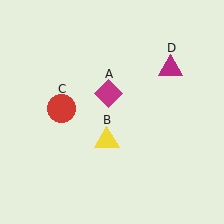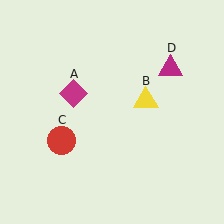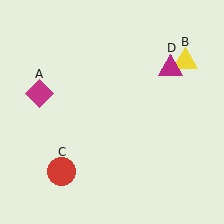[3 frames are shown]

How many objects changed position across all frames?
3 objects changed position: magenta diamond (object A), yellow triangle (object B), red circle (object C).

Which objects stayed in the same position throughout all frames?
Magenta triangle (object D) remained stationary.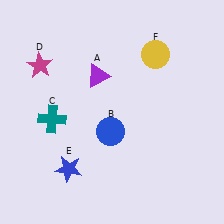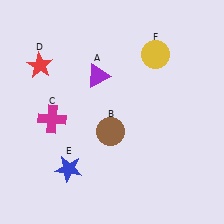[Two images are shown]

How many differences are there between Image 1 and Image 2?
There are 3 differences between the two images.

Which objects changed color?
B changed from blue to brown. C changed from teal to magenta. D changed from magenta to red.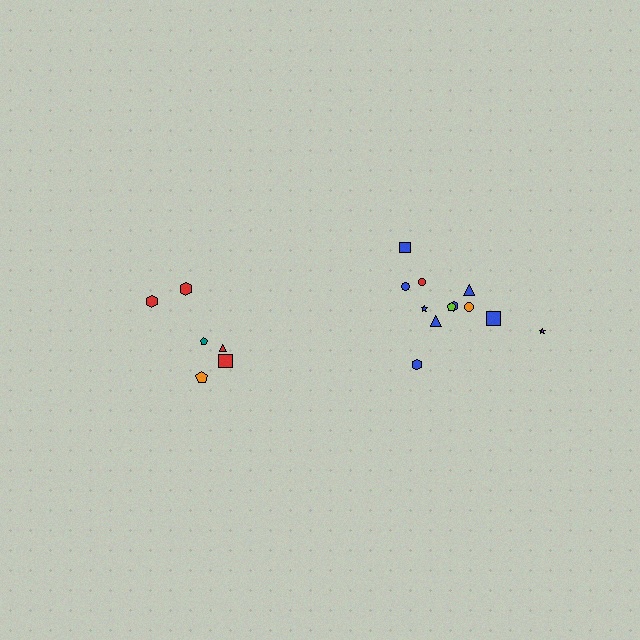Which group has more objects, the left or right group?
The right group.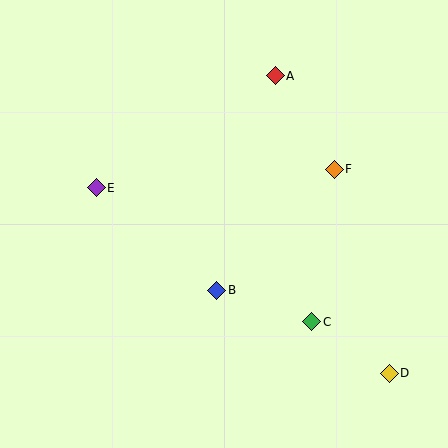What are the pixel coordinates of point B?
Point B is at (217, 290).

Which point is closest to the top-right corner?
Point A is closest to the top-right corner.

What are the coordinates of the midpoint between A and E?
The midpoint between A and E is at (186, 132).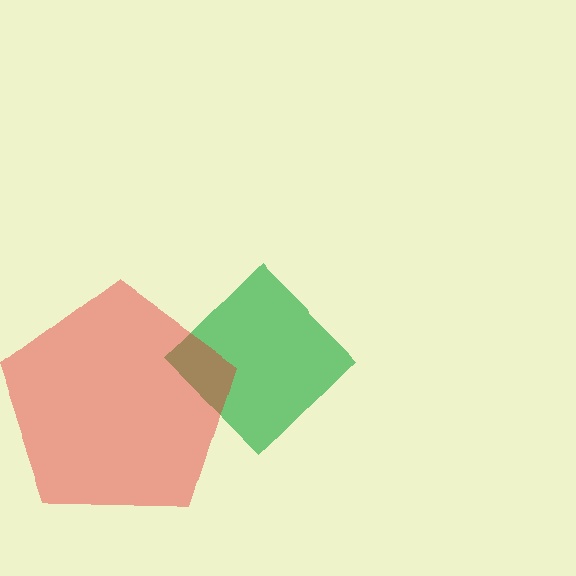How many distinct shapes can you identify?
There are 2 distinct shapes: a green diamond, a red pentagon.